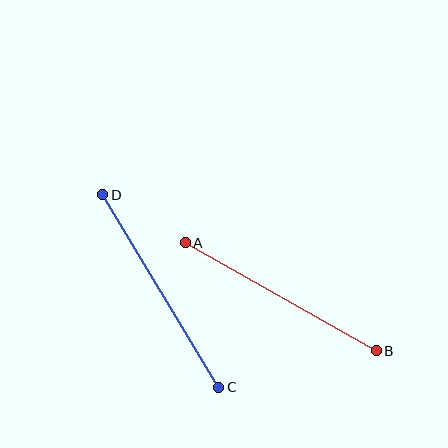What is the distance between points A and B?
The distance is approximately 219 pixels.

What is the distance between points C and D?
The distance is approximately 225 pixels.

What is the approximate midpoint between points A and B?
The midpoint is at approximately (281, 297) pixels.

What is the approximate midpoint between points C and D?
The midpoint is at approximately (161, 291) pixels.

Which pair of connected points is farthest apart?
Points C and D are farthest apart.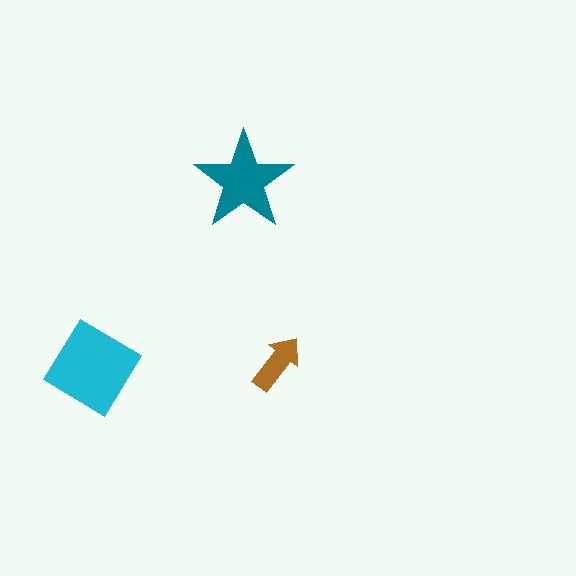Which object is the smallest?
The brown arrow.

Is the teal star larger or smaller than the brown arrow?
Larger.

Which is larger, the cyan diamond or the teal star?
The cyan diamond.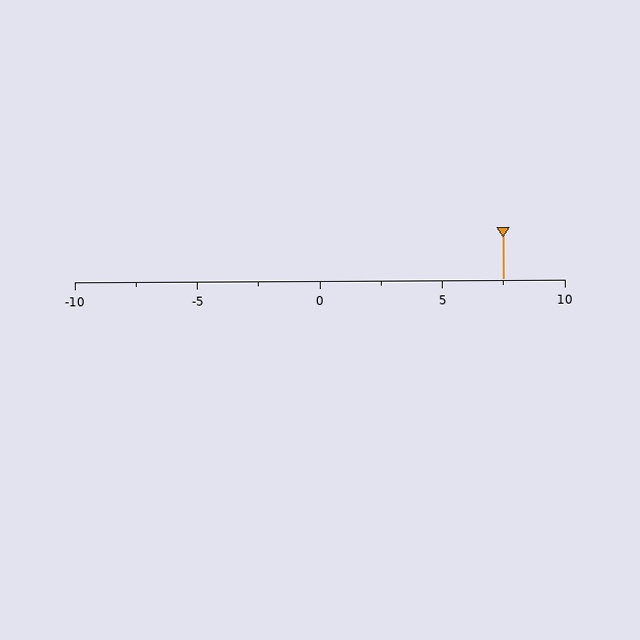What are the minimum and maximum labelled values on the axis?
The axis runs from -10 to 10.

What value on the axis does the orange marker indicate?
The marker indicates approximately 7.5.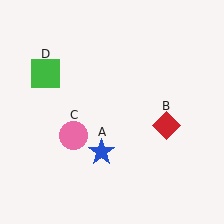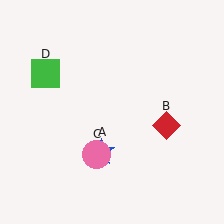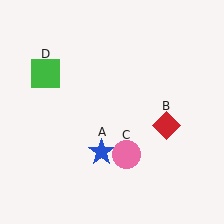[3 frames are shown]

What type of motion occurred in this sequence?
The pink circle (object C) rotated counterclockwise around the center of the scene.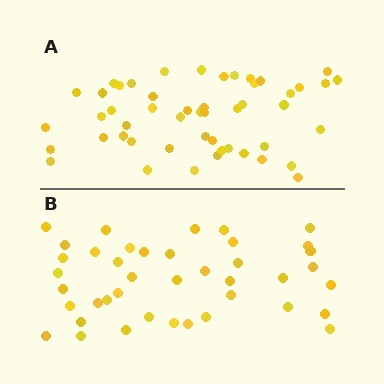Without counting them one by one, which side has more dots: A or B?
Region A (the top region) has more dots.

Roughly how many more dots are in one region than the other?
Region A has roughly 8 or so more dots than region B.